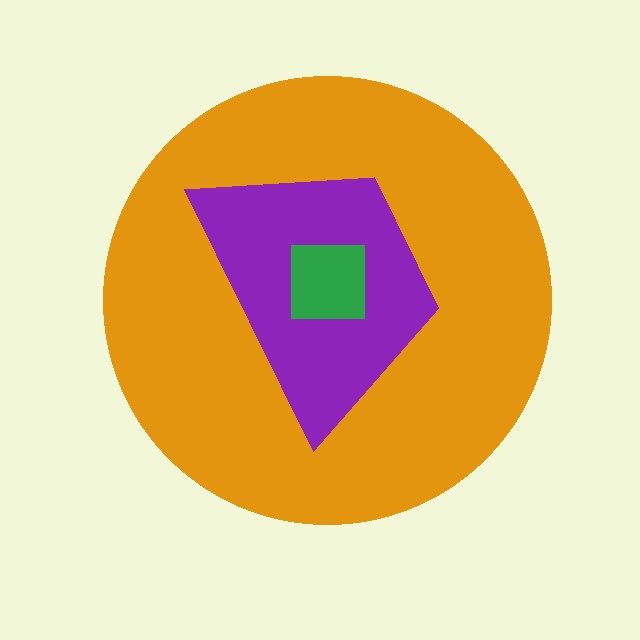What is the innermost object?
The green square.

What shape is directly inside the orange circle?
The purple trapezoid.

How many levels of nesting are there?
3.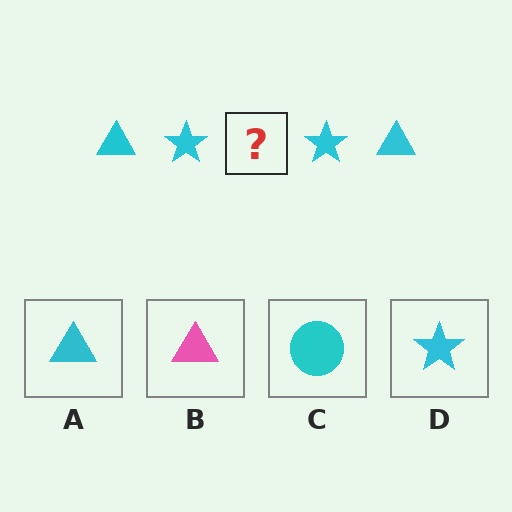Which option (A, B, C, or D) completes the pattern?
A.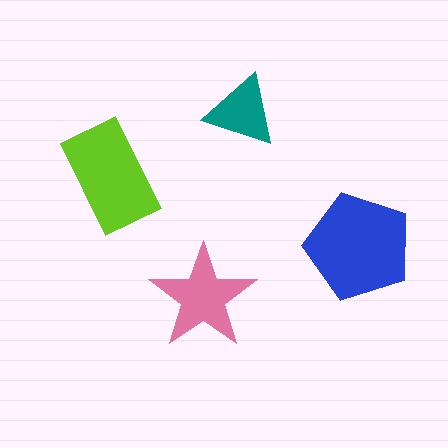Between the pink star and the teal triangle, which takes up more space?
The pink star.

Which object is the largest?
The blue pentagon.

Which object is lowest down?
The pink star is bottommost.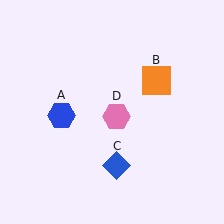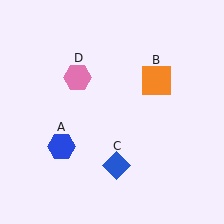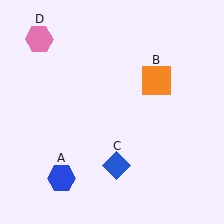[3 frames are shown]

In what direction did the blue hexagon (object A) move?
The blue hexagon (object A) moved down.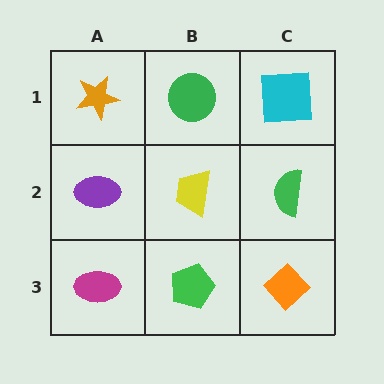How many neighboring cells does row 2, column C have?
3.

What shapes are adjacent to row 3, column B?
A yellow trapezoid (row 2, column B), a magenta ellipse (row 3, column A), an orange diamond (row 3, column C).